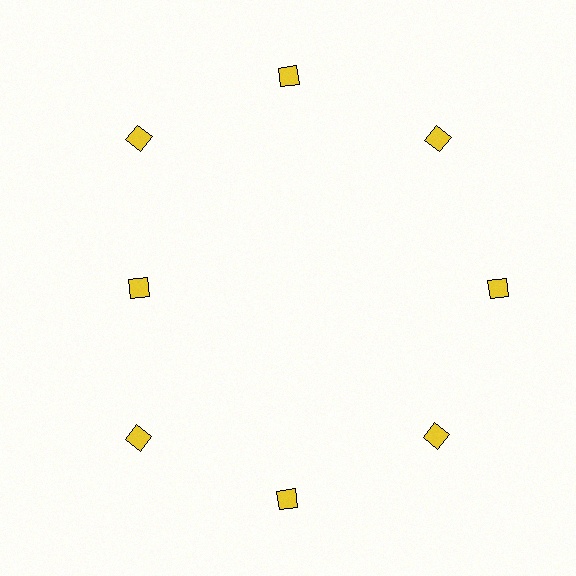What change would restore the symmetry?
The symmetry would be restored by moving it outward, back onto the ring so that all 8 diamonds sit at equal angles and equal distance from the center.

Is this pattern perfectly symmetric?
No. The 8 yellow diamonds are arranged in a ring, but one element near the 9 o'clock position is pulled inward toward the center, breaking the 8-fold rotational symmetry.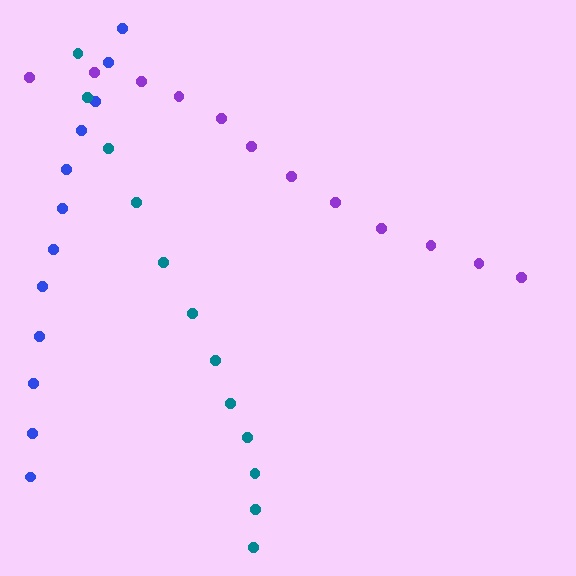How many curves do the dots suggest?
There are 3 distinct paths.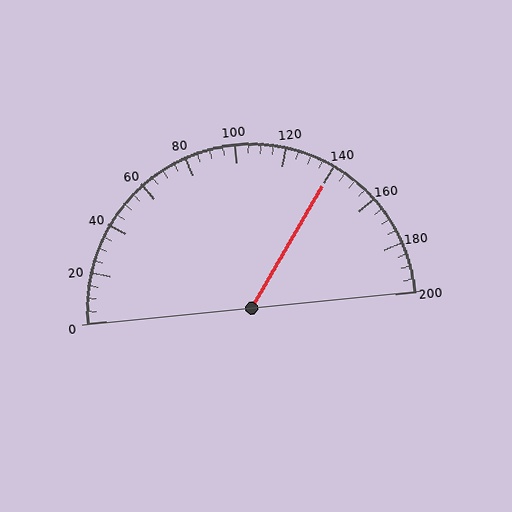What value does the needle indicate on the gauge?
The needle indicates approximately 140.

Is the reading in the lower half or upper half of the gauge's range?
The reading is in the upper half of the range (0 to 200).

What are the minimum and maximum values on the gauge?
The gauge ranges from 0 to 200.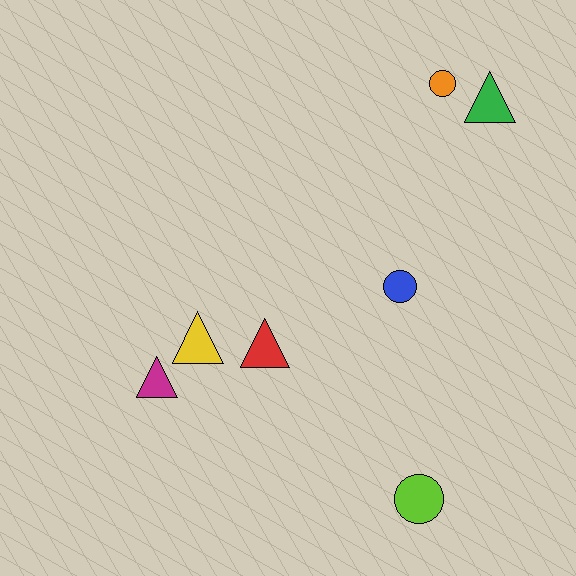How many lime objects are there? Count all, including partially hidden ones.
There is 1 lime object.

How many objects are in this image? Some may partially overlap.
There are 7 objects.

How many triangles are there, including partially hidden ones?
There are 4 triangles.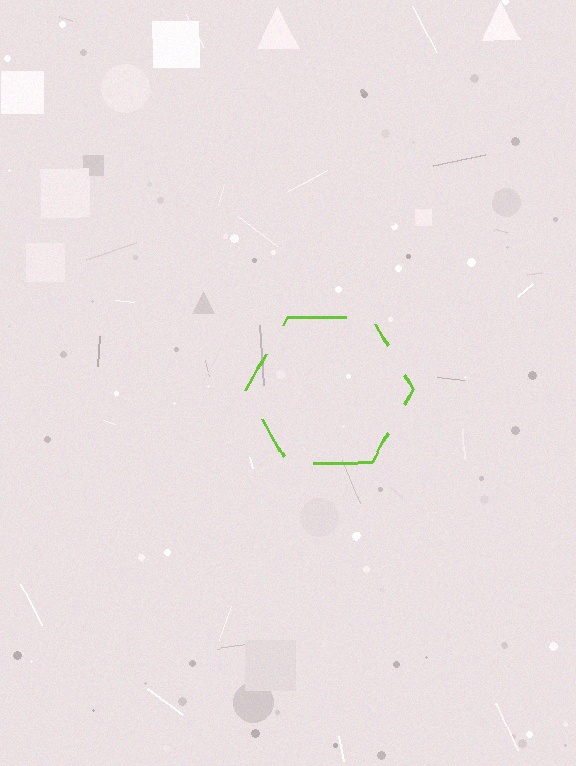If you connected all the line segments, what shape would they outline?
They would outline a hexagon.